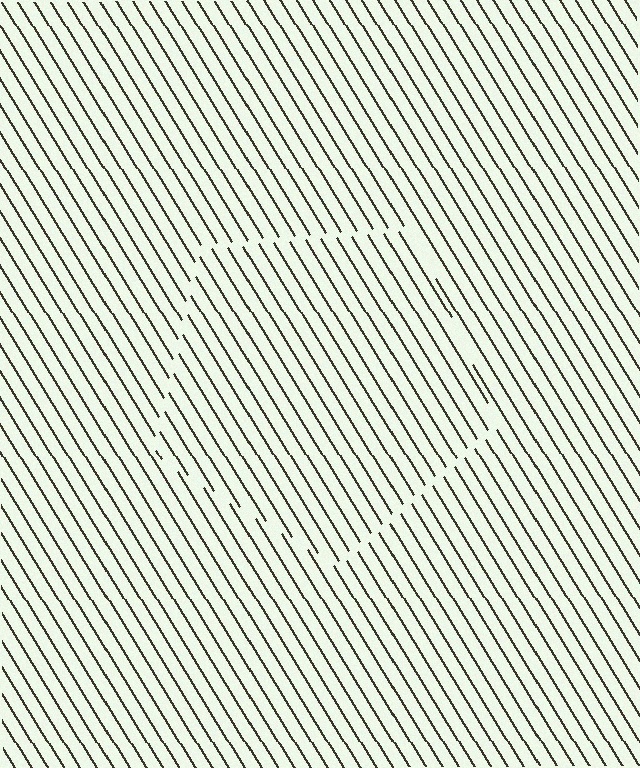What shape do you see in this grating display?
An illusory pentagon. The interior of the shape contains the same grating, shifted by half a period — the contour is defined by the phase discontinuity where line-ends from the inner and outer gratings abut.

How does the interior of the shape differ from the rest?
The interior of the shape contains the same grating, shifted by half a period — the contour is defined by the phase discontinuity where line-ends from the inner and outer gratings abut.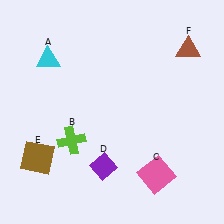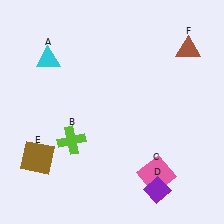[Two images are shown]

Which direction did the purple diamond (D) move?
The purple diamond (D) moved right.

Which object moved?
The purple diamond (D) moved right.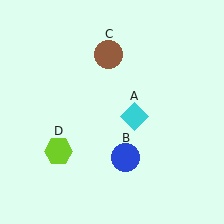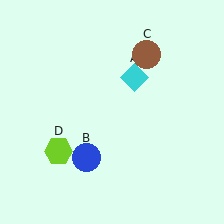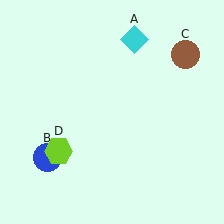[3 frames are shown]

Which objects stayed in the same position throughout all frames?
Lime hexagon (object D) remained stationary.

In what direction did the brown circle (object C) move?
The brown circle (object C) moved right.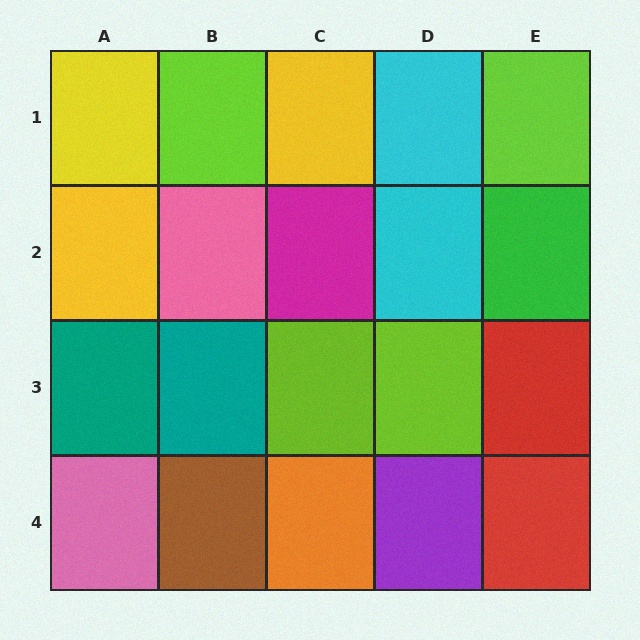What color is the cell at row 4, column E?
Red.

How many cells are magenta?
1 cell is magenta.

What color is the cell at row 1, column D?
Cyan.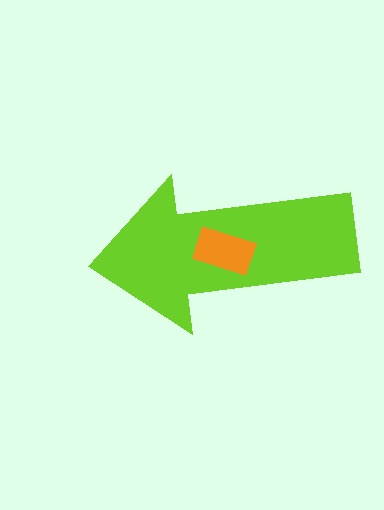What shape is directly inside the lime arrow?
The orange rectangle.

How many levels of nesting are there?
2.